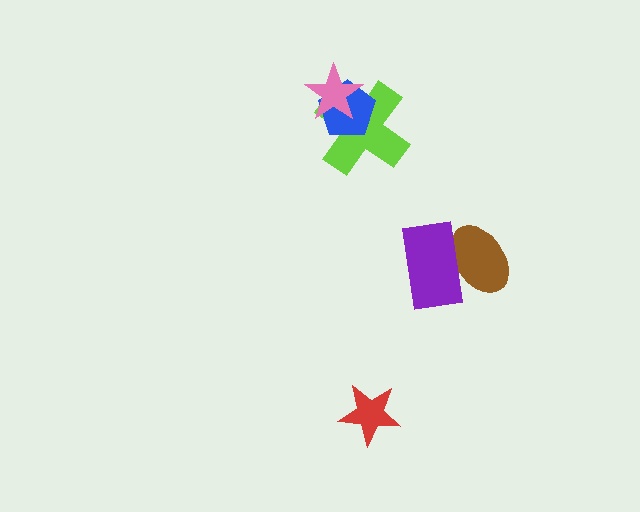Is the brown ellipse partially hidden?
Yes, it is partially covered by another shape.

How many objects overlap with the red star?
0 objects overlap with the red star.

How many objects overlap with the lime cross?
2 objects overlap with the lime cross.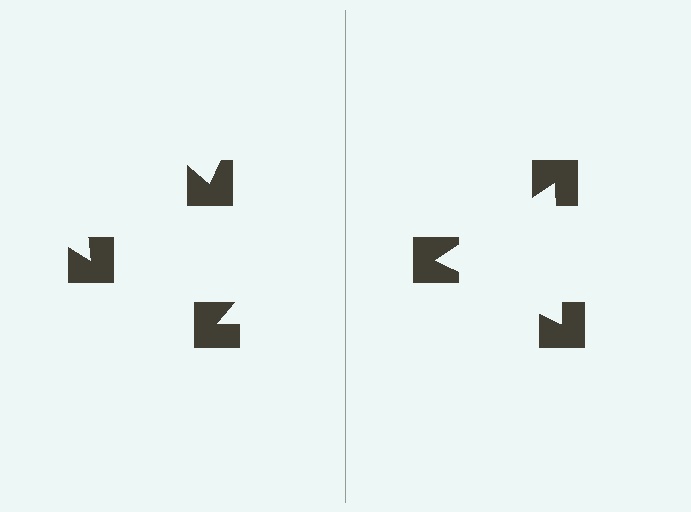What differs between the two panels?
The notched squares are positioned identically on both sides; only the wedge orientations differ. On the right they align to a triangle; on the left they are misaligned.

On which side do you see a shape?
An illusory triangle appears on the right side. On the left side the wedge cuts are rotated, so no coherent shape forms.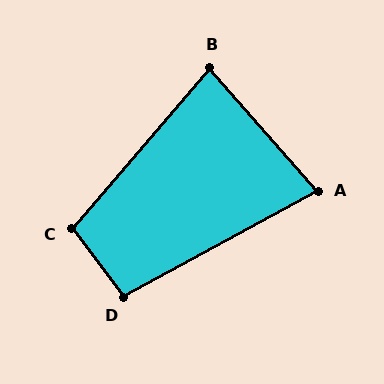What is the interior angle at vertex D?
Approximately 98 degrees (obtuse).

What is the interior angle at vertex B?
Approximately 82 degrees (acute).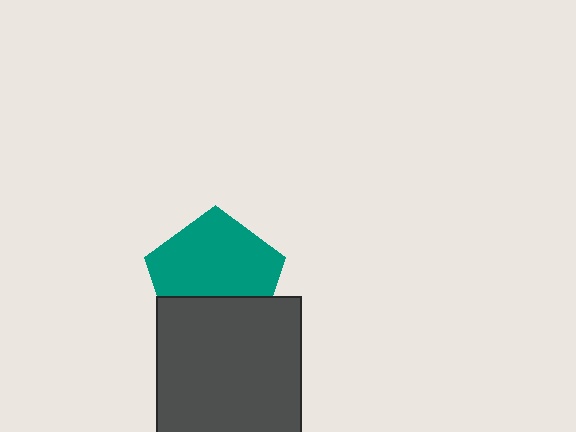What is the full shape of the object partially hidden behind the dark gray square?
The partially hidden object is a teal pentagon.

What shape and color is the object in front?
The object in front is a dark gray square.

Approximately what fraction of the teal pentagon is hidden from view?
Roughly 34% of the teal pentagon is hidden behind the dark gray square.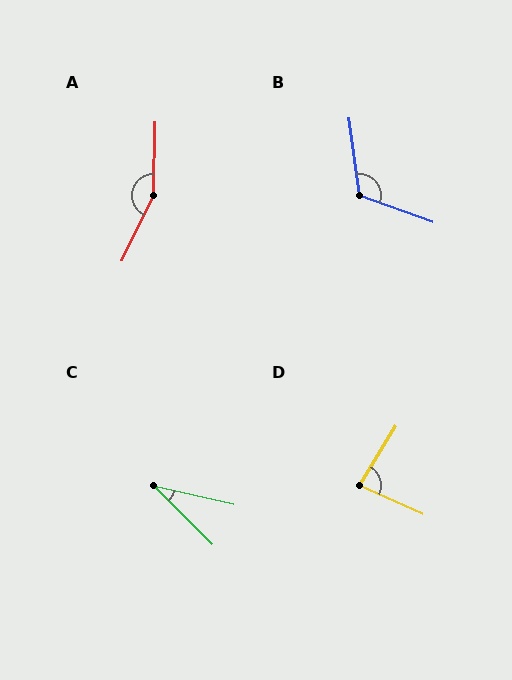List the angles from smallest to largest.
C (32°), D (82°), B (117°), A (155°).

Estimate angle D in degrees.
Approximately 82 degrees.